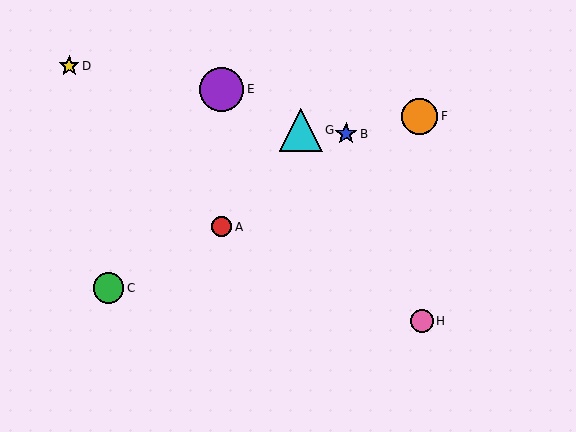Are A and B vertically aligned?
No, A is at x≈222 and B is at x≈346.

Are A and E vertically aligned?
Yes, both are at x≈222.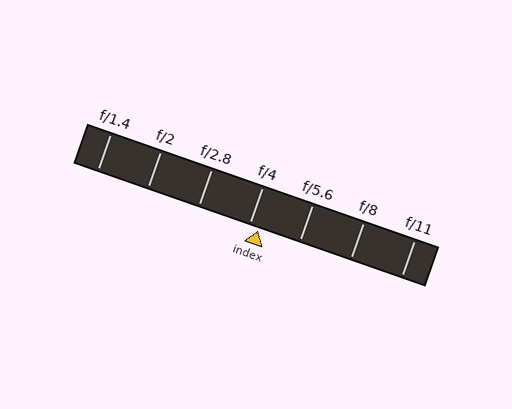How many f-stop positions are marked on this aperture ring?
There are 7 f-stop positions marked.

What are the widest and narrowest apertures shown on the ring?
The widest aperture shown is f/1.4 and the narrowest is f/11.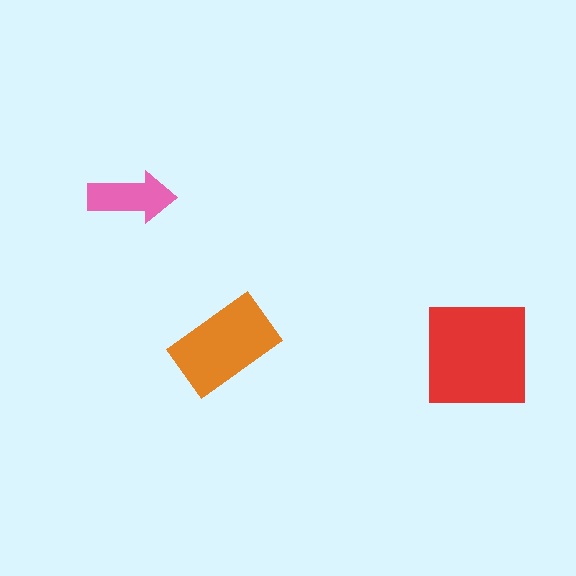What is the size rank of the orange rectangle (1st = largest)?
2nd.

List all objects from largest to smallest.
The red square, the orange rectangle, the pink arrow.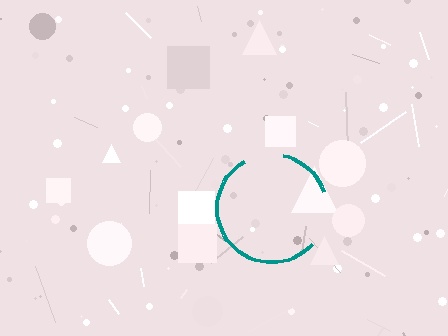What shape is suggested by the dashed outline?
The dashed outline suggests a circle.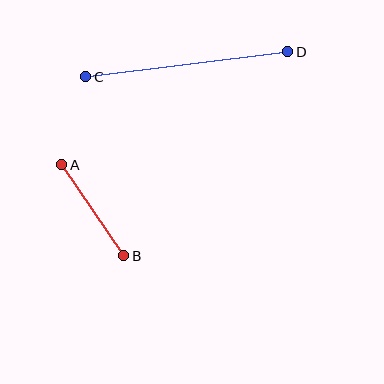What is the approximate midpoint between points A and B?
The midpoint is at approximately (93, 210) pixels.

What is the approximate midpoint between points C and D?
The midpoint is at approximately (187, 64) pixels.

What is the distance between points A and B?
The distance is approximately 110 pixels.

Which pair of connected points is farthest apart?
Points C and D are farthest apart.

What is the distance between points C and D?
The distance is approximately 204 pixels.